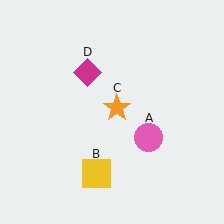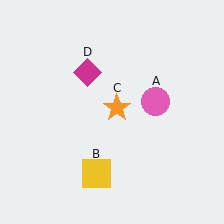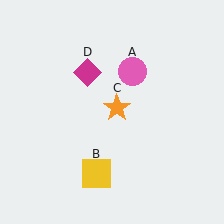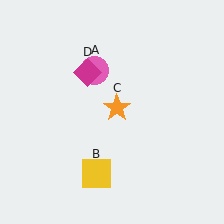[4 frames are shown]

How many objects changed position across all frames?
1 object changed position: pink circle (object A).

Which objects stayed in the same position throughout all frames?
Yellow square (object B) and orange star (object C) and magenta diamond (object D) remained stationary.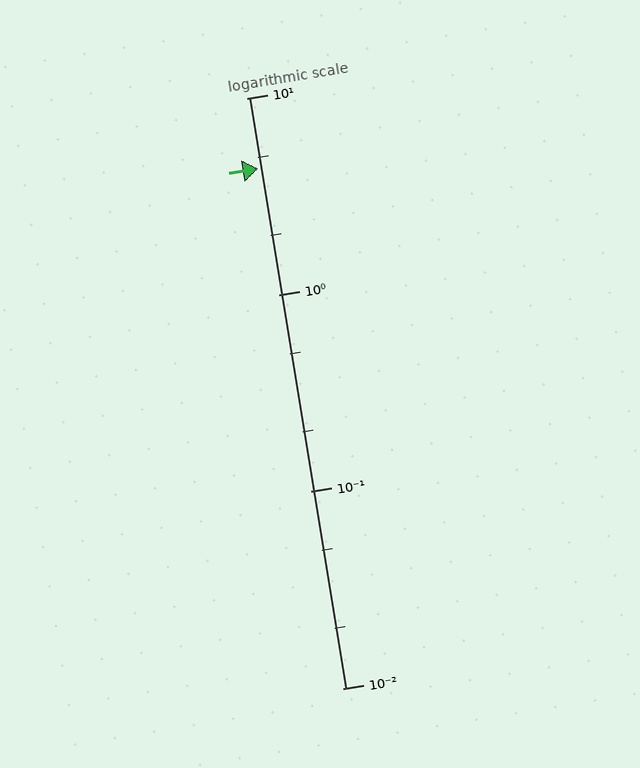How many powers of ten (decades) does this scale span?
The scale spans 3 decades, from 0.01 to 10.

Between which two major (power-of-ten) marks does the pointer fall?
The pointer is between 1 and 10.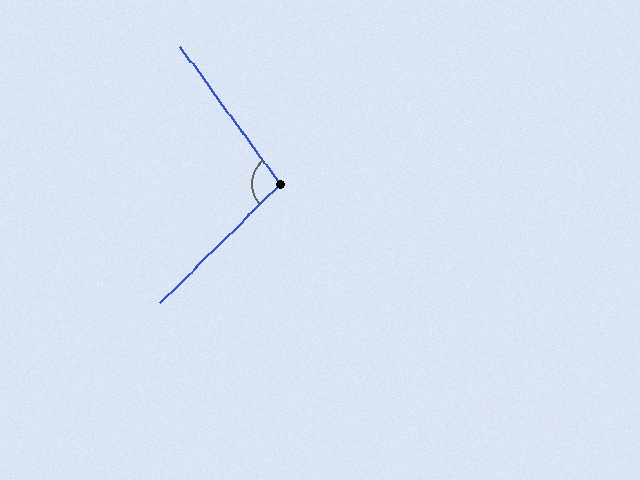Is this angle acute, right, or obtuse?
It is obtuse.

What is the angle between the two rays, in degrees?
Approximately 98 degrees.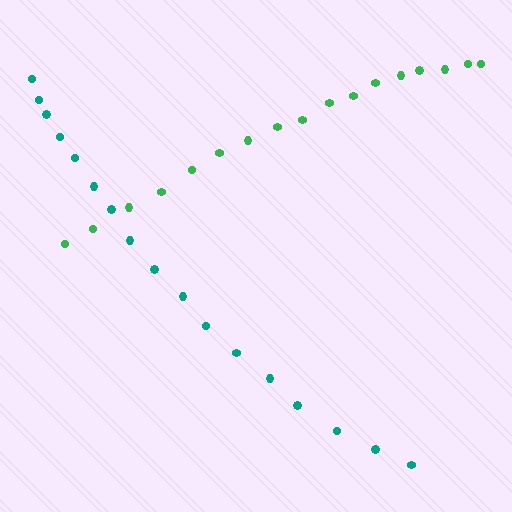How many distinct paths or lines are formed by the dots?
There are 2 distinct paths.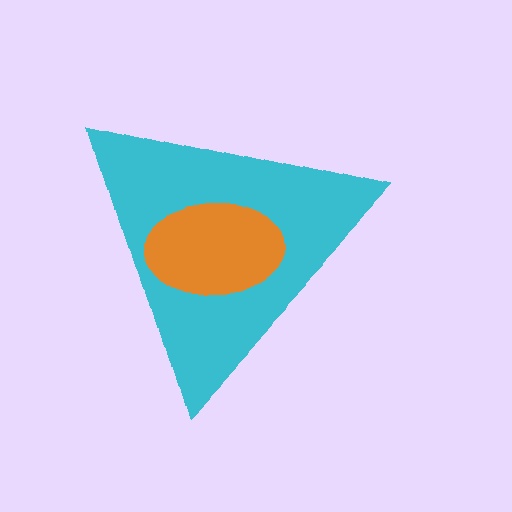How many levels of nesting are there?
2.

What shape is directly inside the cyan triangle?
The orange ellipse.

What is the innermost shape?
The orange ellipse.